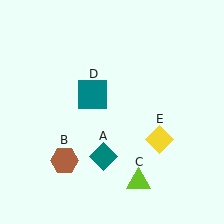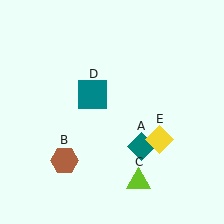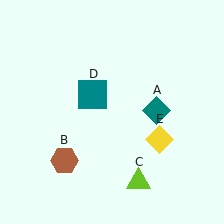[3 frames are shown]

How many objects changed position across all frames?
1 object changed position: teal diamond (object A).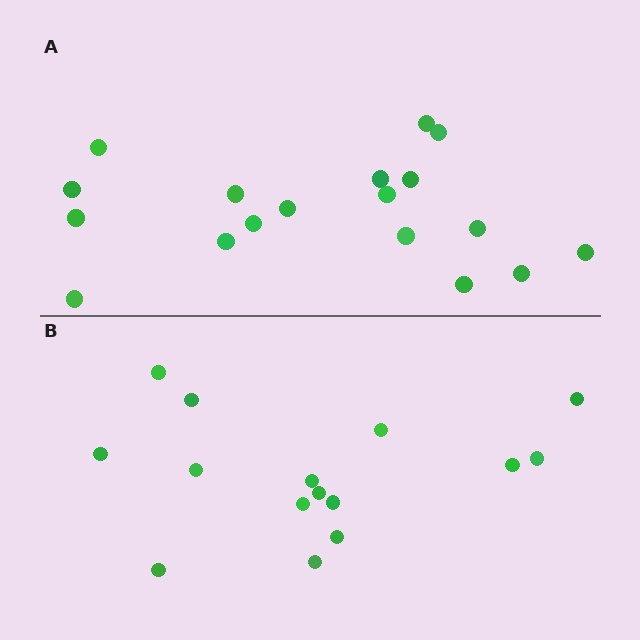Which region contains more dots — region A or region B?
Region A (the top region) has more dots.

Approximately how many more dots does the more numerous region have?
Region A has just a few more — roughly 2 or 3 more dots than region B.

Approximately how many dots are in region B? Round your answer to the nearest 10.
About 20 dots. (The exact count is 15, which rounds to 20.)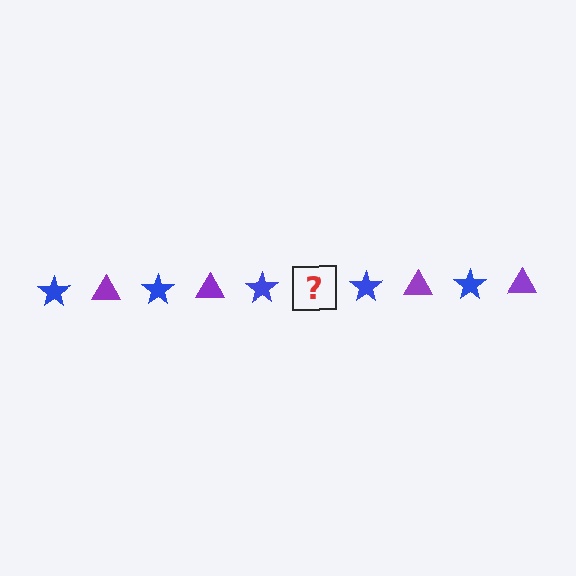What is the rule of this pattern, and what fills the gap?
The rule is that the pattern alternates between blue star and purple triangle. The gap should be filled with a purple triangle.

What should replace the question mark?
The question mark should be replaced with a purple triangle.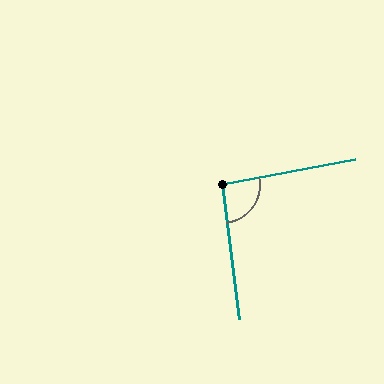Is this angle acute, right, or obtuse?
It is approximately a right angle.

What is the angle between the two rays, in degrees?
Approximately 93 degrees.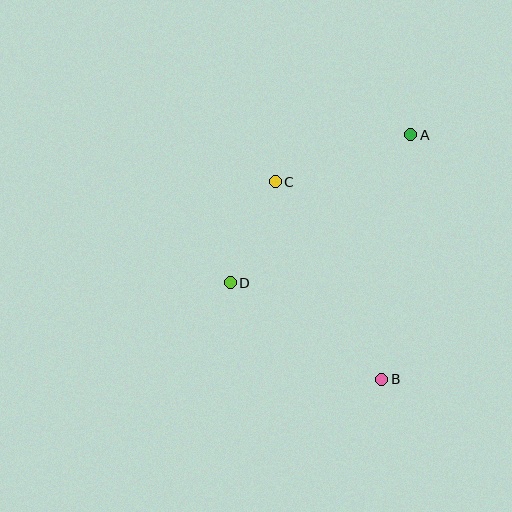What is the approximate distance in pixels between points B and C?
The distance between B and C is approximately 224 pixels.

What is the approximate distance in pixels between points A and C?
The distance between A and C is approximately 143 pixels.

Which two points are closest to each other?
Points C and D are closest to each other.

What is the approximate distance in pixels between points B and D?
The distance between B and D is approximately 179 pixels.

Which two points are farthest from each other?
Points A and B are farthest from each other.